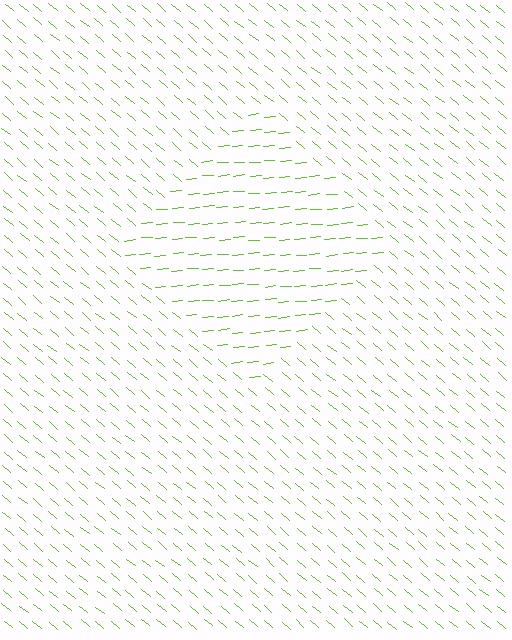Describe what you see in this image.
The image is filled with small lime line segments. A diamond region in the image has lines oriented differently from the surrounding lines, creating a visible texture boundary.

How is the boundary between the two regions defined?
The boundary is defined purely by a change in line orientation (approximately 45 degrees difference). All lines are the same color and thickness.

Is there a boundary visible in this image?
Yes, there is a texture boundary formed by a change in line orientation.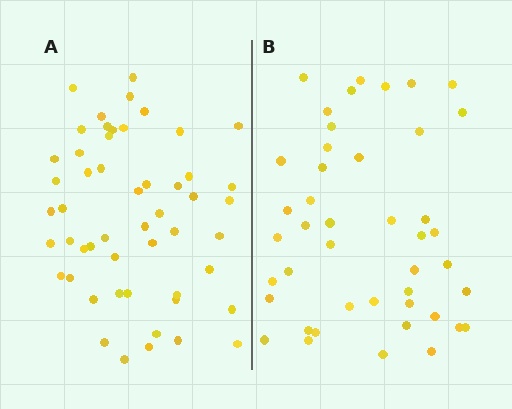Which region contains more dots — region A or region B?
Region A (the left region) has more dots.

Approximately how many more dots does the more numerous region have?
Region A has roughly 8 or so more dots than region B.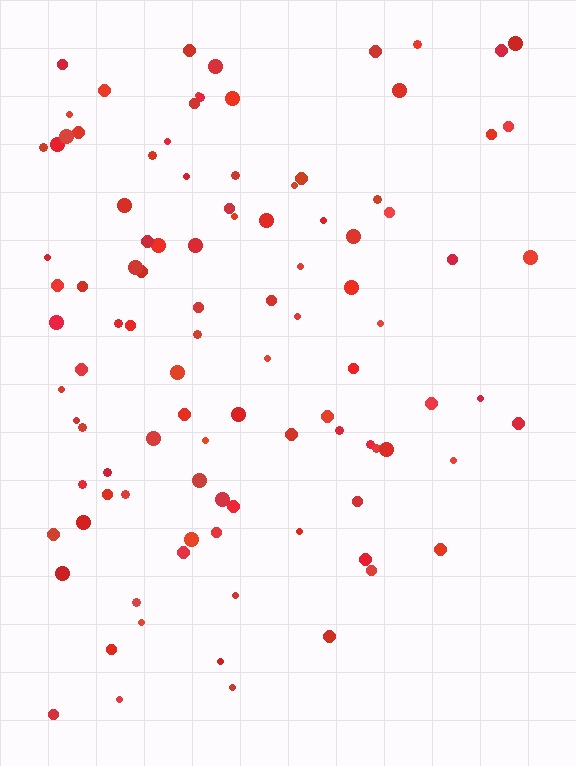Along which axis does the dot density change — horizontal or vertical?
Horizontal.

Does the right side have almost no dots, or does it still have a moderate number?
Still a moderate number, just noticeably fewer than the left.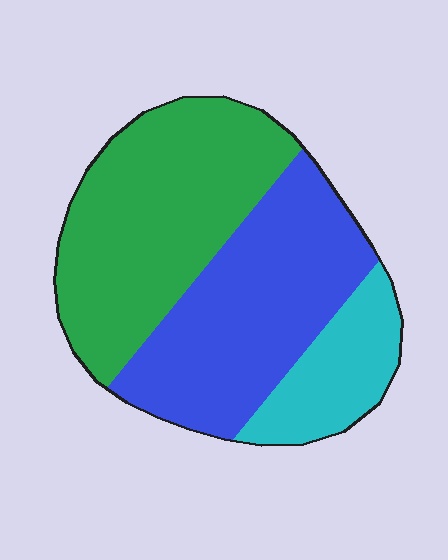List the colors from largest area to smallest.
From largest to smallest: green, blue, cyan.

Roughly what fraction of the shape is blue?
Blue takes up about two fifths (2/5) of the shape.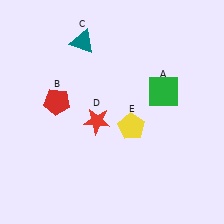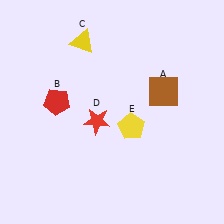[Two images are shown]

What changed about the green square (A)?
In Image 1, A is green. In Image 2, it changed to brown.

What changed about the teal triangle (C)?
In Image 1, C is teal. In Image 2, it changed to yellow.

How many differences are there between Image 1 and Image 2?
There are 2 differences between the two images.